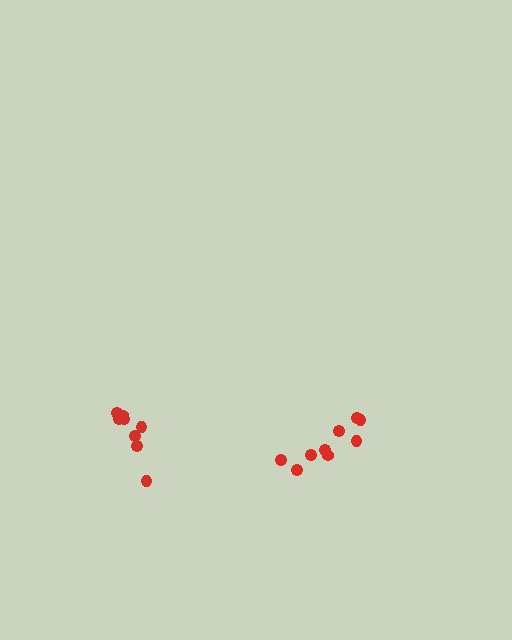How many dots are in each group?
Group 1: 8 dots, Group 2: 9 dots (17 total).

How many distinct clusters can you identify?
There are 2 distinct clusters.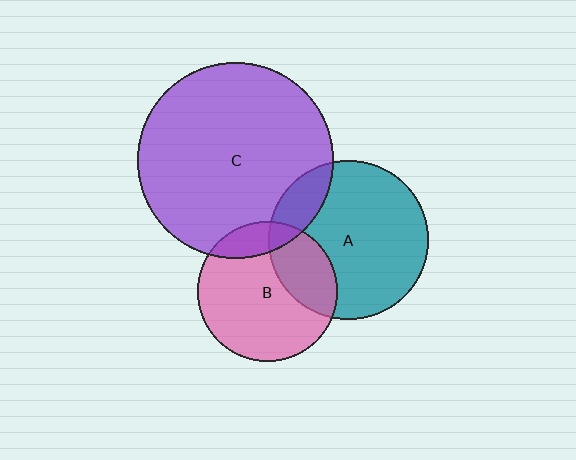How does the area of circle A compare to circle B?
Approximately 1.3 times.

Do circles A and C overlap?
Yes.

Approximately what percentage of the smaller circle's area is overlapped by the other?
Approximately 15%.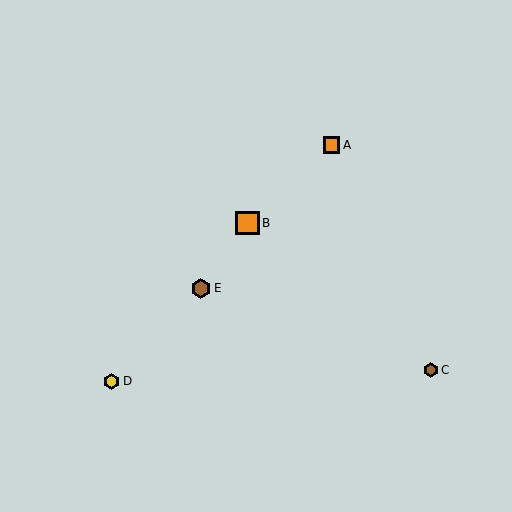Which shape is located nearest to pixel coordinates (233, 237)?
The orange square (labeled B) at (248, 223) is nearest to that location.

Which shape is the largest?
The orange square (labeled B) is the largest.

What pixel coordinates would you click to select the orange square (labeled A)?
Click at (332, 145) to select the orange square A.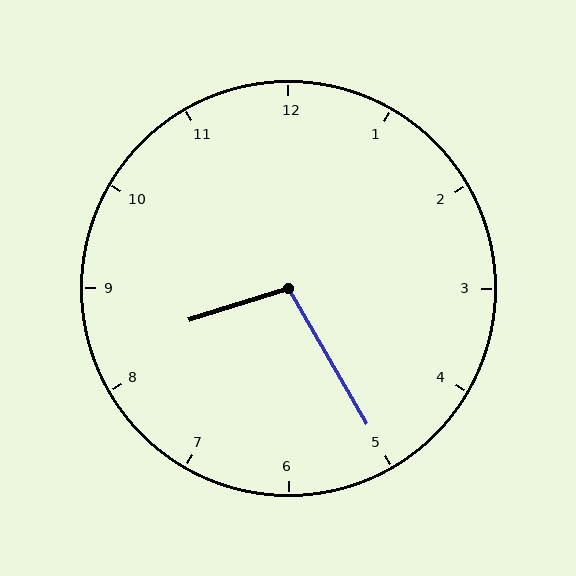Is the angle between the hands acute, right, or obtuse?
It is obtuse.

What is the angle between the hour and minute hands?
Approximately 102 degrees.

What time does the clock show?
8:25.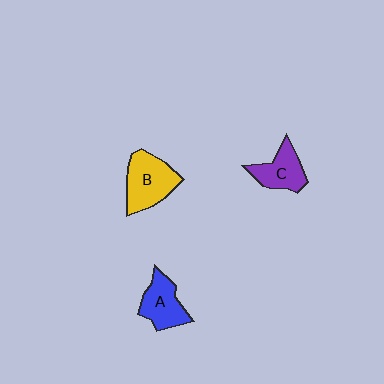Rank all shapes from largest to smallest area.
From largest to smallest: B (yellow), A (blue), C (purple).